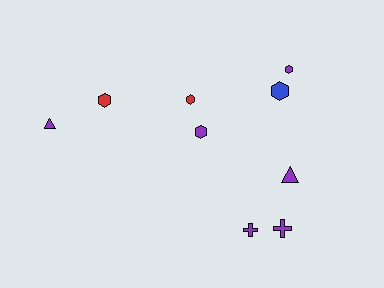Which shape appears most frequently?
Hexagon, with 5 objects.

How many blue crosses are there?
There are no blue crosses.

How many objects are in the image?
There are 9 objects.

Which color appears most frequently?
Purple, with 6 objects.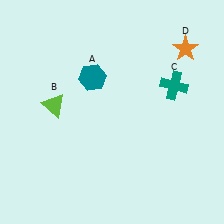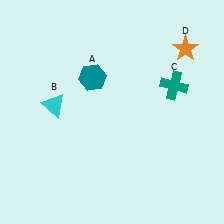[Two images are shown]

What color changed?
The triangle (B) changed from lime in Image 1 to cyan in Image 2.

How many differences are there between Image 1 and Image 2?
There is 1 difference between the two images.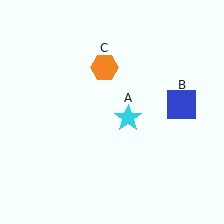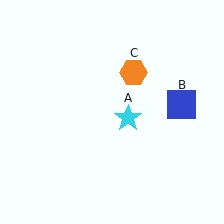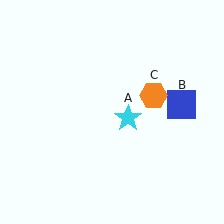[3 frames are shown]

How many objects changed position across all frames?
1 object changed position: orange hexagon (object C).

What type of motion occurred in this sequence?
The orange hexagon (object C) rotated clockwise around the center of the scene.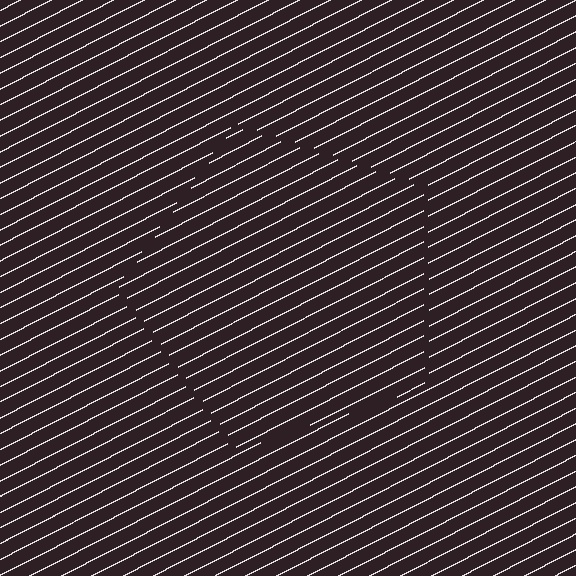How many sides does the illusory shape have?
5 sides — the line-ends trace a pentagon.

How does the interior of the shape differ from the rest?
The interior of the shape contains the same grating, shifted by half a period — the contour is defined by the phase discontinuity where line-ends from the inner and outer gratings abut.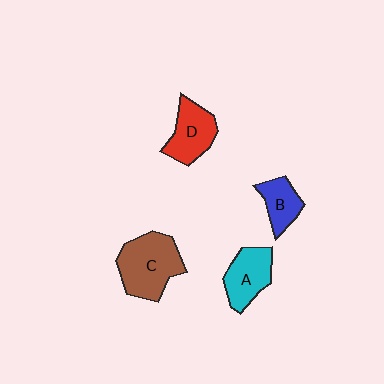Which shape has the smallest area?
Shape B (blue).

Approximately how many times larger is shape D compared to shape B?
Approximately 1.4 times.